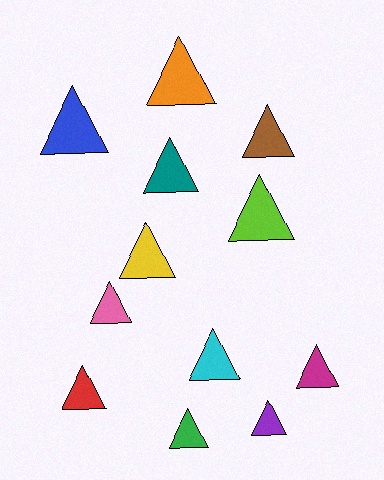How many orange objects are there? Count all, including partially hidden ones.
There is 1 orange object.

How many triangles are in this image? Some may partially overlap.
There are 12 triangles.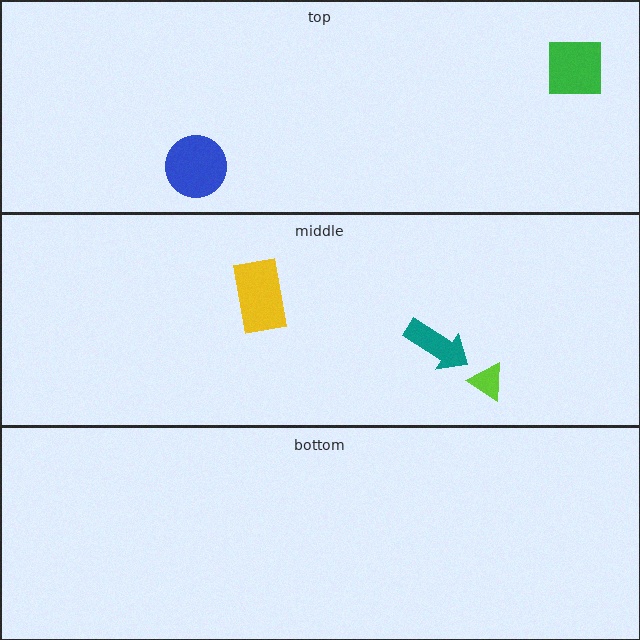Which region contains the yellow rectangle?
The middle region.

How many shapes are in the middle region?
3.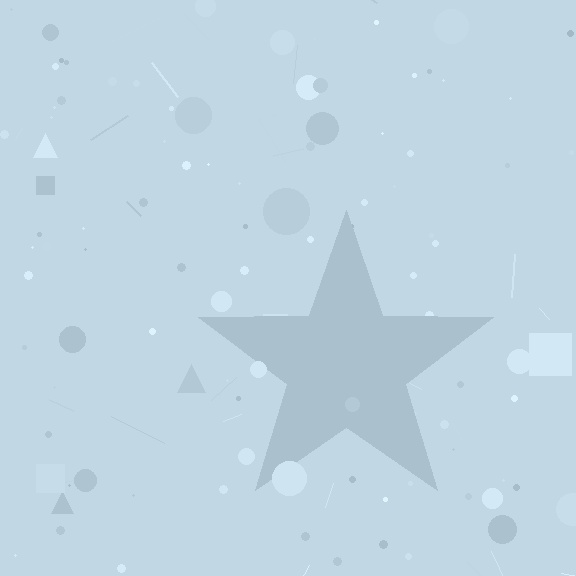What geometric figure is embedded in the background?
A star is embedded in the background.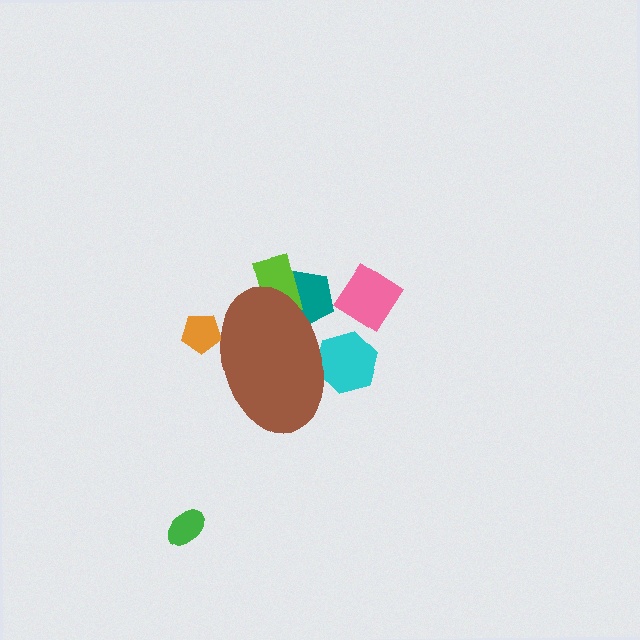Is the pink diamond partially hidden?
No, the pink diamond is fully visible.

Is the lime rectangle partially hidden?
Yes, the lime rectangle is partially hidden behind the brown ellipse.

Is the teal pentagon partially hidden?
Yes, the teal pentagon is partially hidden behind the brown ellipse.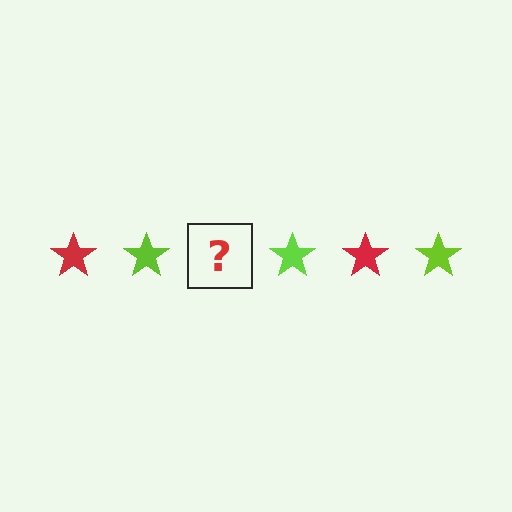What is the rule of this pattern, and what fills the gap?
The rule is that the pattern cycles through red, lime stars. The gap should be filled with a red star.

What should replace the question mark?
The question mark should be replaced with a red star.